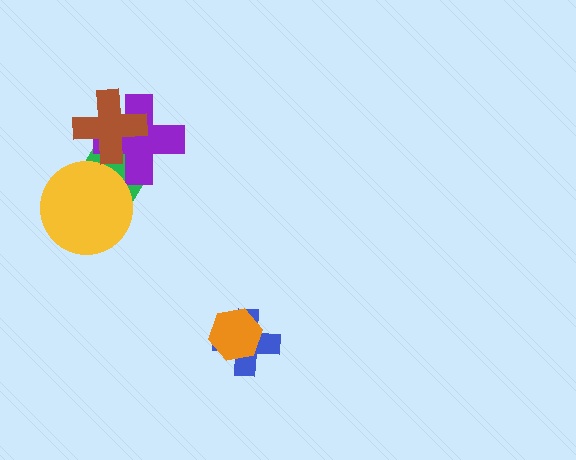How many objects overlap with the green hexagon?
3 objects overlap with the green hexagon.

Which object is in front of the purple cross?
The brown cross is in front of the purple cross.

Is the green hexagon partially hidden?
Yes, it is partially covered by another shape.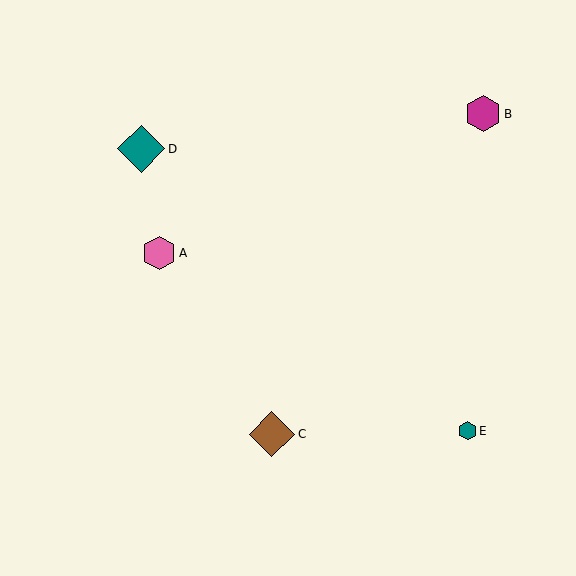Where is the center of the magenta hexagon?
The center of the magenta hexagon is at (483, 114).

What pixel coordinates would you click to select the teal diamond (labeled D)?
Click at (141, 149) to select the teal diamond D.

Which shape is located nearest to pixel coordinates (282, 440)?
The brown diamond (labeled C) at (272, 434) is nearest to that location.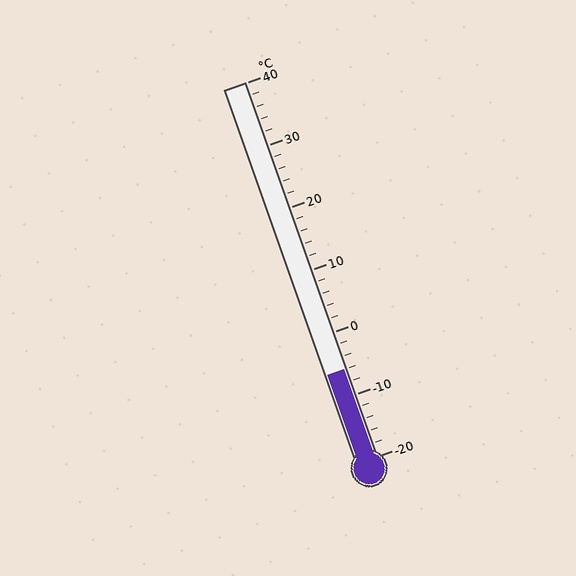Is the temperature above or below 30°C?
The temperature is below 30°C.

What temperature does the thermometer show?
The thermometer shows approximately -6°C.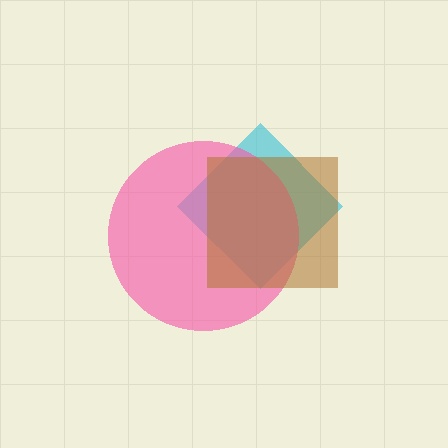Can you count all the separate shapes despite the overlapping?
Yes, there are 3 separate shapes.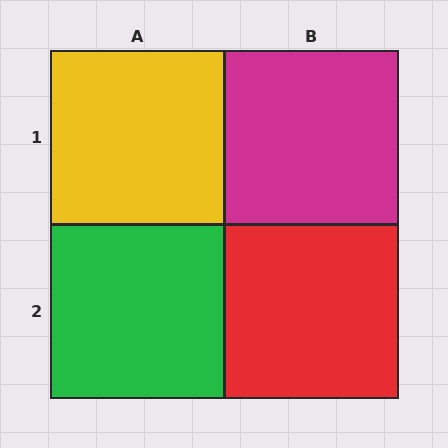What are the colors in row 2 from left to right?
Green, red.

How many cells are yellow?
1 cell is yellow.